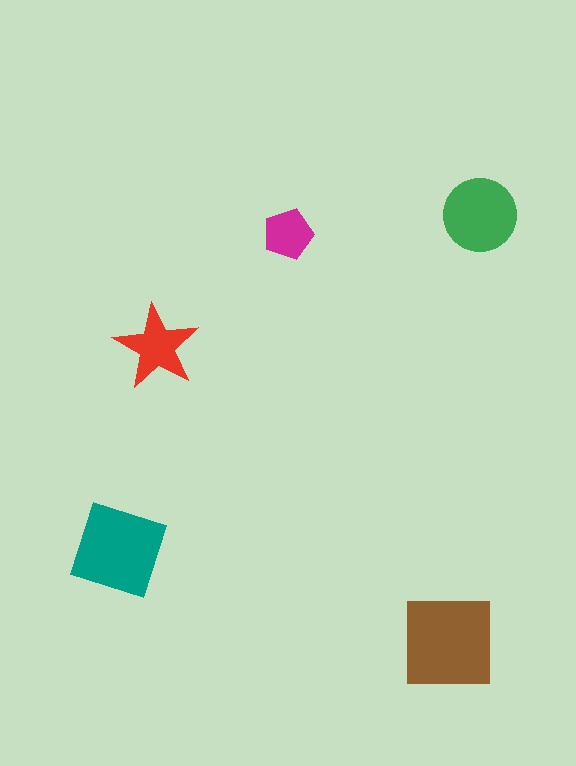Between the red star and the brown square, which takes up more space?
The brown square.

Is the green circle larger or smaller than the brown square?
Smaller.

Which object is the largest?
The brown square.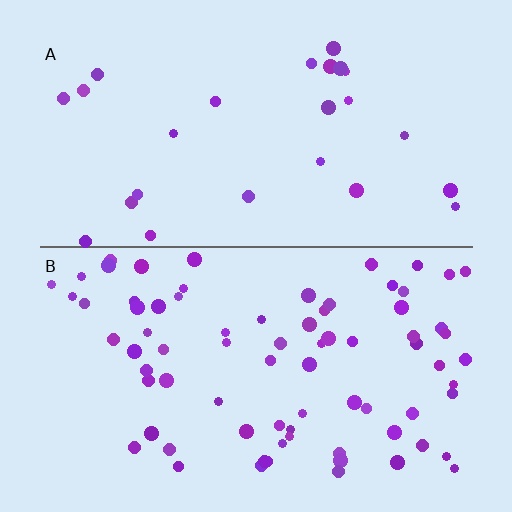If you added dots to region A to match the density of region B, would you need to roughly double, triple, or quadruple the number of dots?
Approximately triple.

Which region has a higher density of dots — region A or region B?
B (the bottom).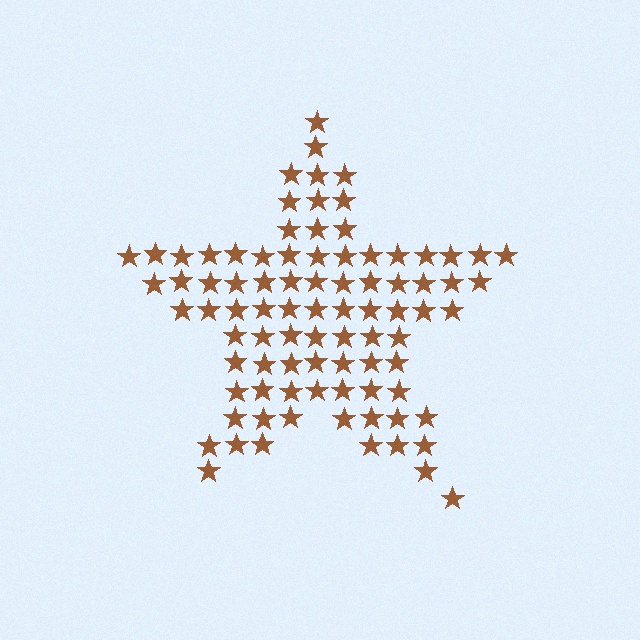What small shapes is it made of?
It is made of small stars.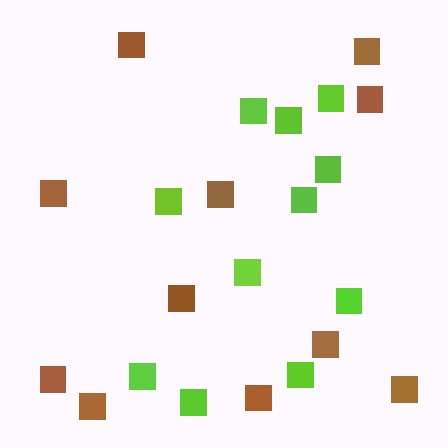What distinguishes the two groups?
There are 2 groups: one group of lime squares (11) and one group of brown squares (11).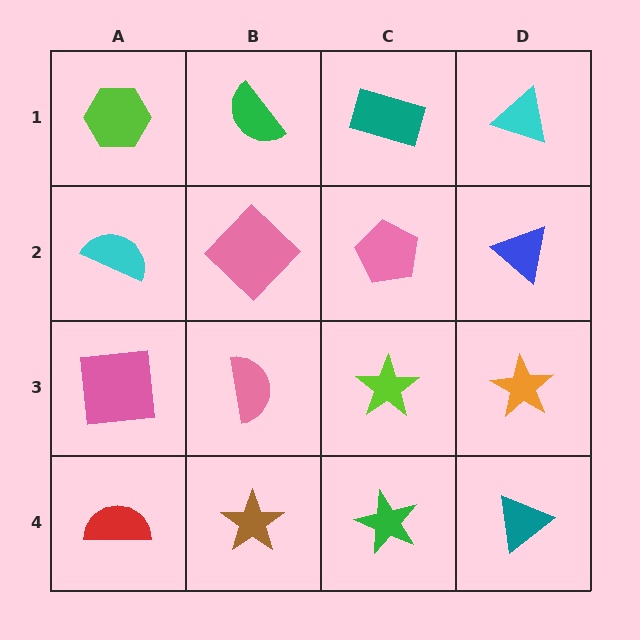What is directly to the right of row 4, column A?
A brown star.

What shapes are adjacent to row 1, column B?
A pink diamond (row 2, column B), a lime hexagon (row 1, column A), a teal rectangle (row 1, column C).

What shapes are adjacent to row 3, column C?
A pink pentagon (row 2, column C), a green star (row 4, column C), a pink semicircle (row 3, column B), an orange star (row 3, column D).